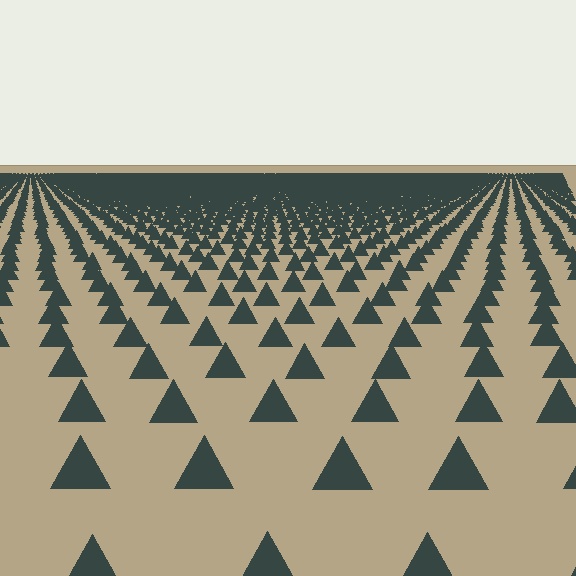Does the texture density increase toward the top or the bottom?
Density increases toward the top.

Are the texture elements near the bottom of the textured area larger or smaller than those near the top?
Larger. Near the bottom, elements are closer to the viewer and appear at a bigger on-screen size.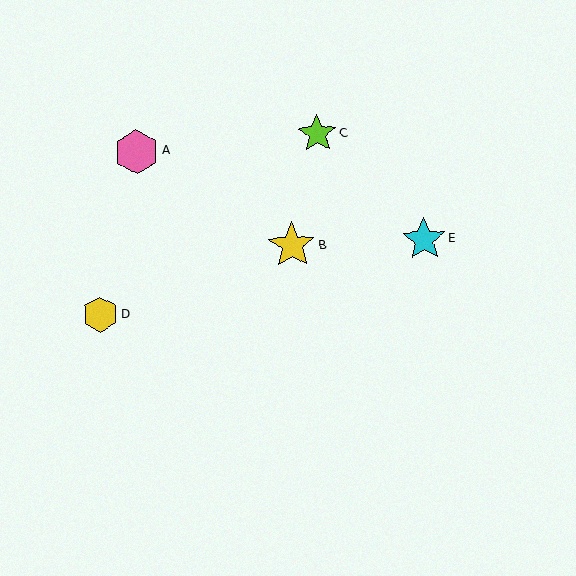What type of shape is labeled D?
Shape D is a yellow hexagon.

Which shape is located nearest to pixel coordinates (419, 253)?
The cyan star (labeled E) at (424, 239) is nearest to that location.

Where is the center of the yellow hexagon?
The center of the yellow hexagon is at (101, 314).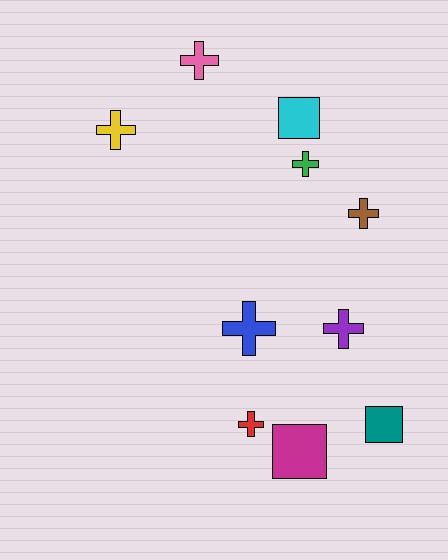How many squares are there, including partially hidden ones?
There are 3 squares.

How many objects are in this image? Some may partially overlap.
There are 10 objects.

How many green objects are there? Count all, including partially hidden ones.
There is 1 green object.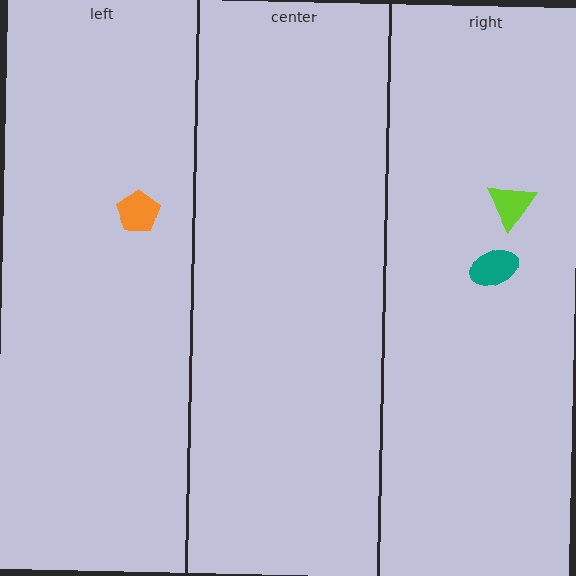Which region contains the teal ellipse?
The right region.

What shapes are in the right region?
The lime triangle, the teal ellipse.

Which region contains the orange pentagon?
The left region.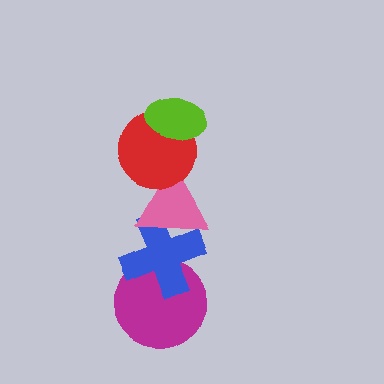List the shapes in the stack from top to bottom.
From top to bottom: the lime ellipse, the red circle, the pink triangle, the blue cross, the magenta circle.